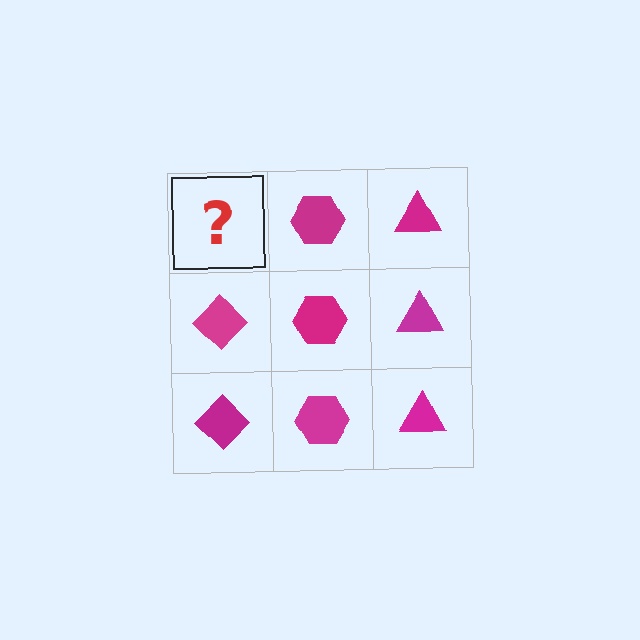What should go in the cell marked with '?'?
The missing cell should contain a magenta diamond.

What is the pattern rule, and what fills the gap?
The rule is that each column has a consistent shape. The gap should be filled with a magenta diamond.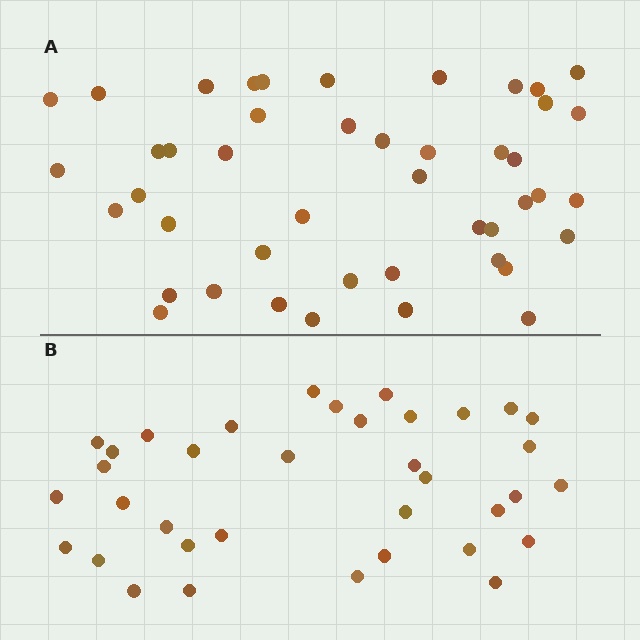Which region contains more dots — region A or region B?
Region A (the top region) has more dots.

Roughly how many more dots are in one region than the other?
Region A has roughly 8 or so more dots than region B.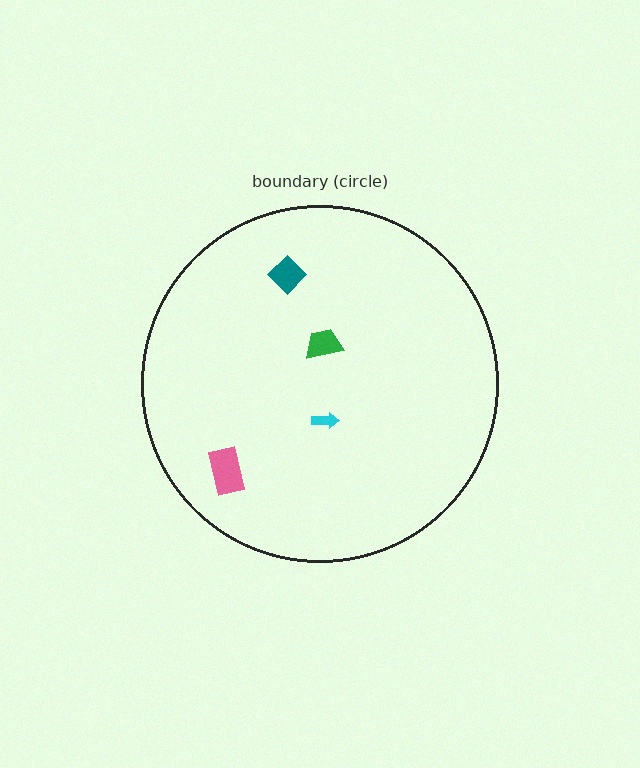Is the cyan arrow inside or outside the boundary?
Inside.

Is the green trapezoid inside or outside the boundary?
Inside.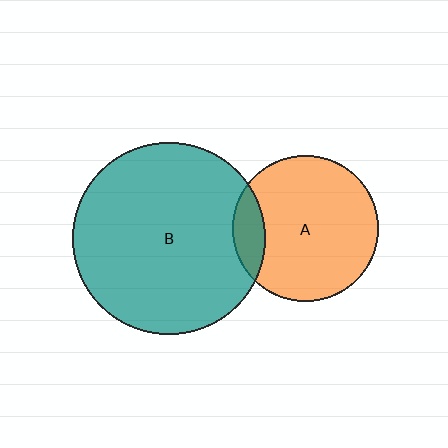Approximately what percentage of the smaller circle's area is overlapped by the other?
Approximately 15%.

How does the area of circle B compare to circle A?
Approximately 1.7 times.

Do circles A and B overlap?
Yes.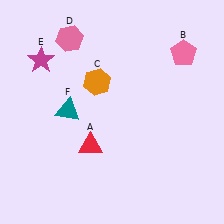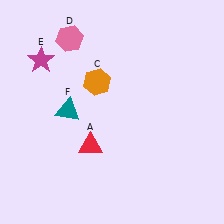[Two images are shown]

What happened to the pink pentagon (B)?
The pink pentagon (B) was removed in Image 2. It was in the top-right area of Image 1.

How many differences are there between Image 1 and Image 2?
There is 1 difference between the two images.